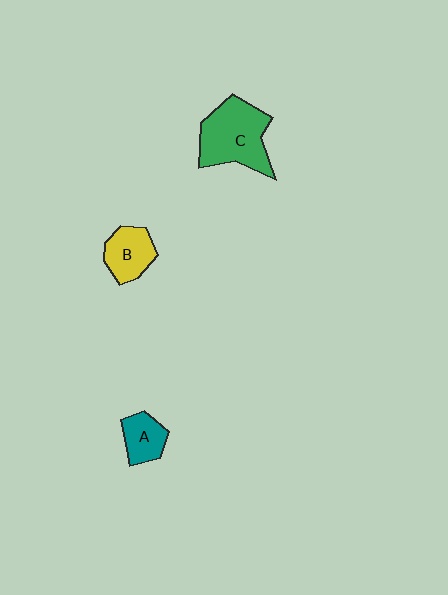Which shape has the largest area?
Shape C (green).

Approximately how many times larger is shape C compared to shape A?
Approximately 2.3 times.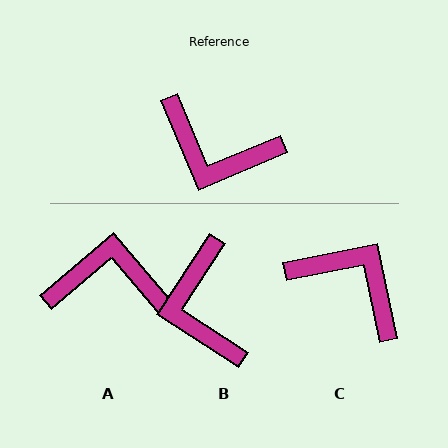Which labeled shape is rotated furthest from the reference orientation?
C, about 169 degrees away.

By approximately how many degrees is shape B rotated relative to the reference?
Approximately 56 degrees clockwise.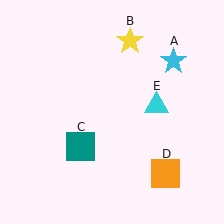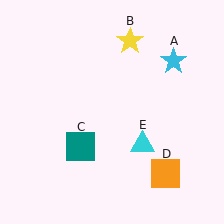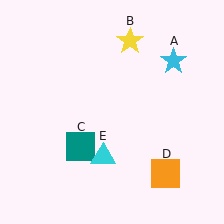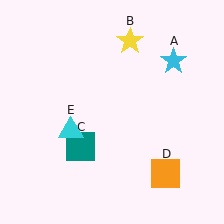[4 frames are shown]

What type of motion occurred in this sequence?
The cyan triangle (object E) rotated clockwise around the center of the scene.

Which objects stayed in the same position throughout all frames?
Cyan star (object A) and yellow star (object B) and teal square (object C) and orange square (object D) remained stationary.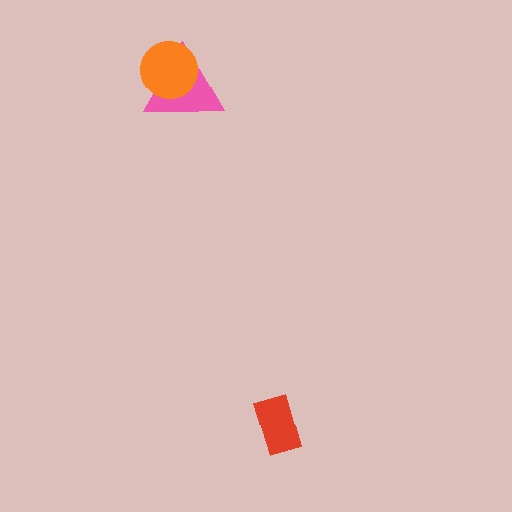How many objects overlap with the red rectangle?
0 objects overlap with the red rectangle.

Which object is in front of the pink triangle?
The orange circle is in front of the pink triangle.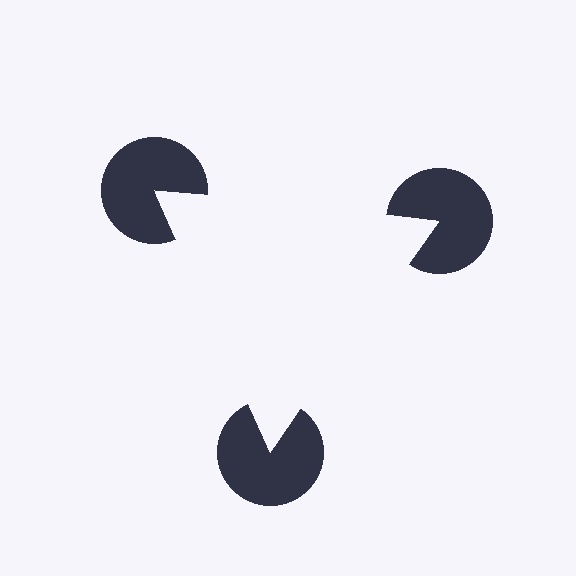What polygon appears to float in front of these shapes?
An illusory triangle — its edges are inferred from the aligned wedge cuts in the pac-man discs, not physically drawn.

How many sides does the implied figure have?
3 sides.